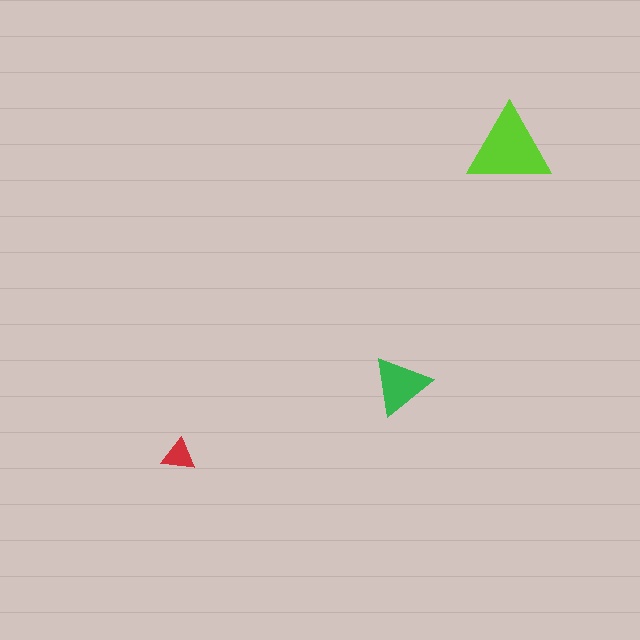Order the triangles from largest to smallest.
the lime one, the green one, the red one.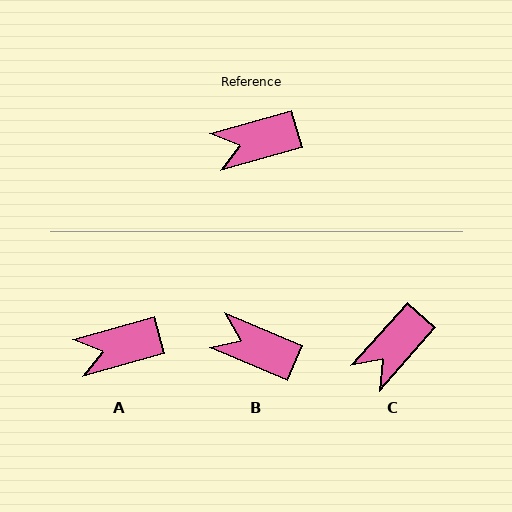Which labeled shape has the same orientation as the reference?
A.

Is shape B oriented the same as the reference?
No, it is off by about 38 degrees.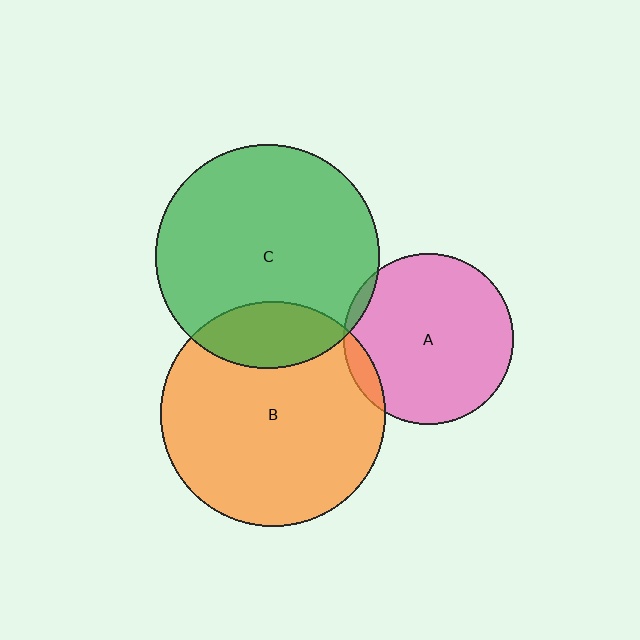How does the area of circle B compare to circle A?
Approximately 1.7 times.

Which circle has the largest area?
Circle B (orange).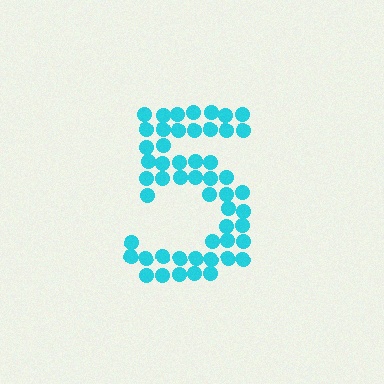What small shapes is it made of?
It is made of small circles.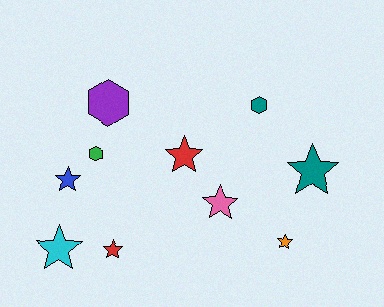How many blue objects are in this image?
There is 1 blue object.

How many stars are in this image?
There are 7 stars.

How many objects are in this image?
There are 10 objects.